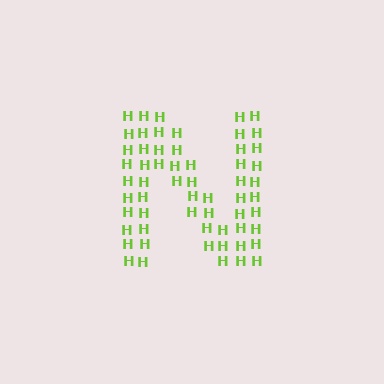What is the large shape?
The large shape is the letter N.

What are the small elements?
The small elements are letter H's.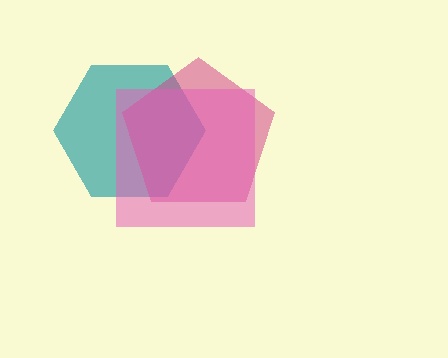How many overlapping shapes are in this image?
There are 3 overlapping shapes in the image.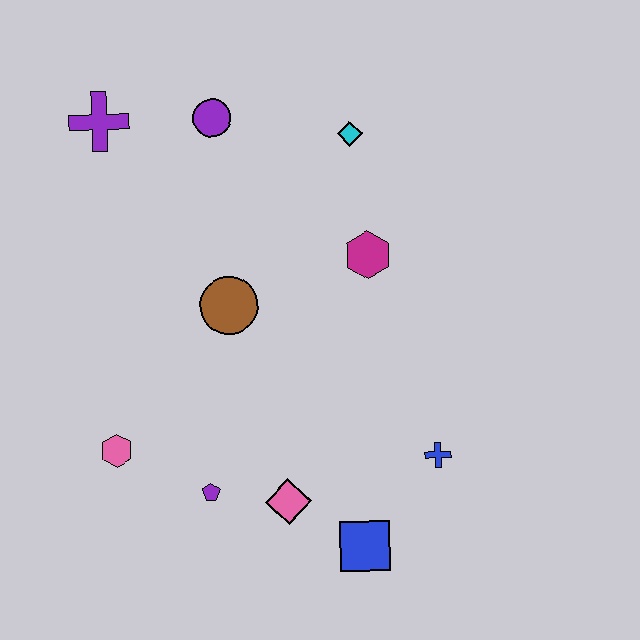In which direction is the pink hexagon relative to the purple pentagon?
The pink hexagon is to the left of the purple pentagon.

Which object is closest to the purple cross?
The purple circle is closest to the purple cross.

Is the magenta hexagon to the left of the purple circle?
No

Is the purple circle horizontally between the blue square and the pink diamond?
No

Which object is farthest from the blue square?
The purple cross is farthest from the blue square.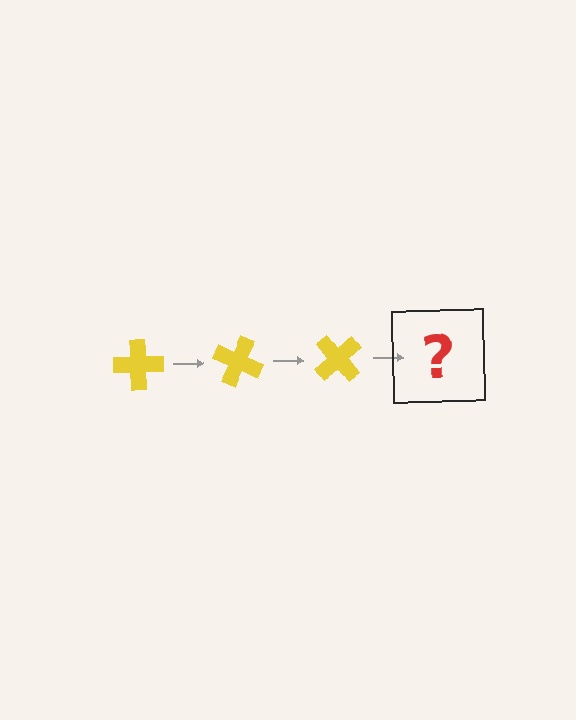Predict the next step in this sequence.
The next step is a yellow cross rotated 75 degrees.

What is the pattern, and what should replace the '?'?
The pattern is that the cross rotates 25 degrees each step. The '?' should be a yellow cross rotated 75 degrees.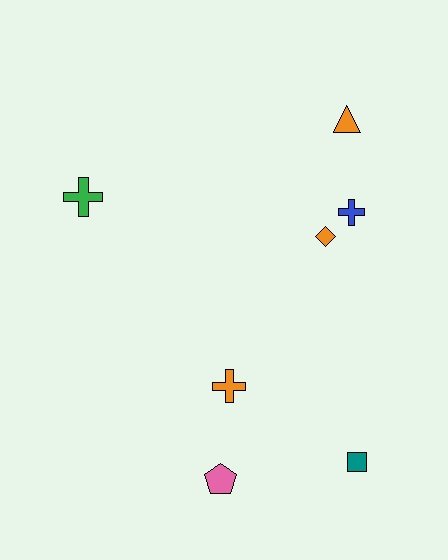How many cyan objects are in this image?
There are no cyan objects.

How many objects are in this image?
There are 7 objects.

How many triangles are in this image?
There is 1 triangle.